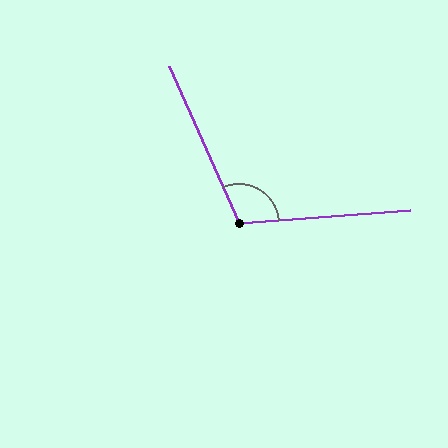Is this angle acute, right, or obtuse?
It is obtuse.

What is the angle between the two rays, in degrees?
Approximately 110 degrees.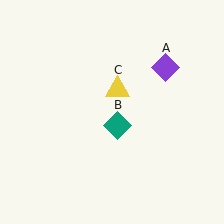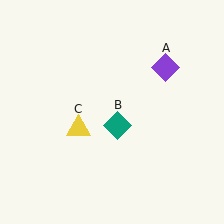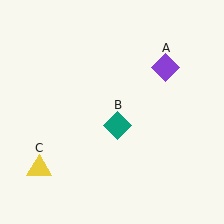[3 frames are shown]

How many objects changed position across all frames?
1 object changed position: yellow triangle (object C).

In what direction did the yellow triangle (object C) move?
The yellow triangle (object C) moved down and to the left.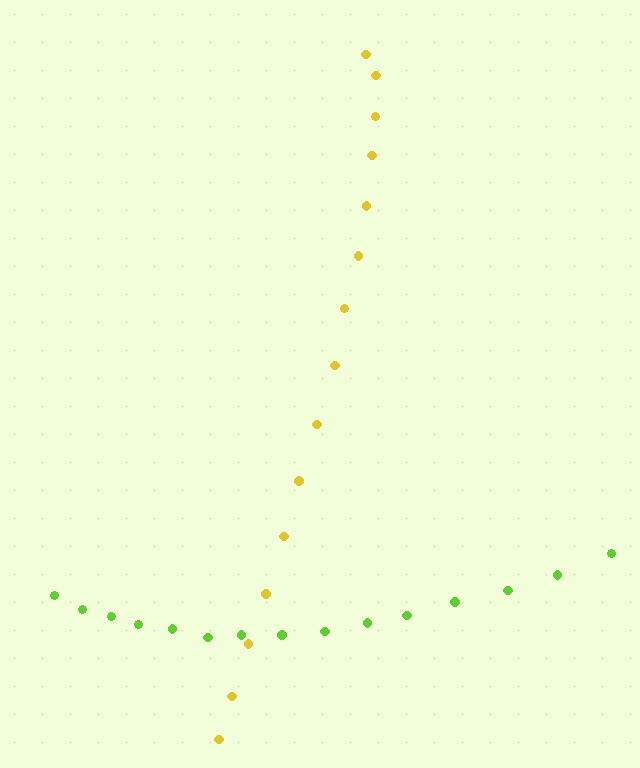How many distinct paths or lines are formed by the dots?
There are 2 distinct paths.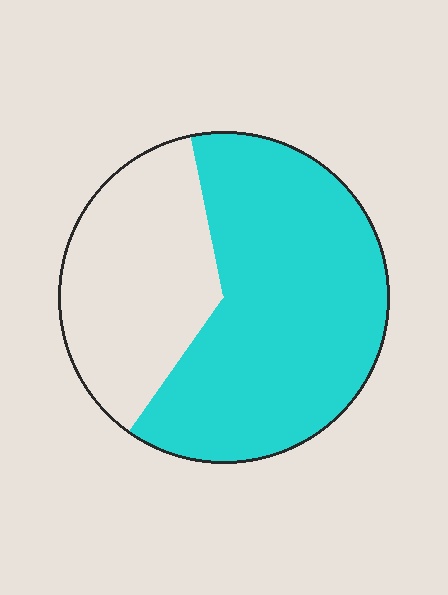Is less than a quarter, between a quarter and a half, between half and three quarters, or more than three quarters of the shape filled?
Between half and three quarters.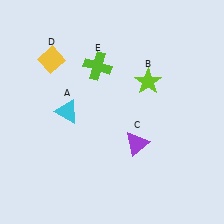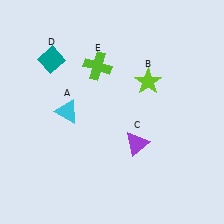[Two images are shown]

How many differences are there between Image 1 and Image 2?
There is 1 difference between the two images.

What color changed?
The diamond (D) changed from yellow in Image 1 to teal in Image 2.